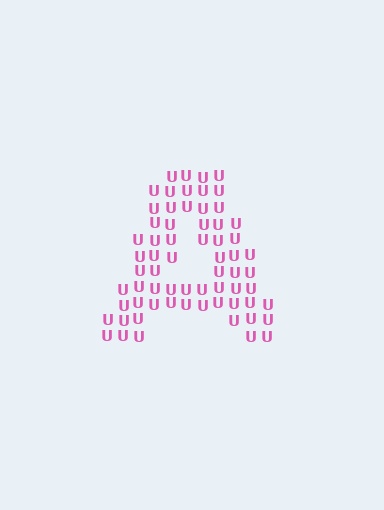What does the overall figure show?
The overall figure shows the letter A.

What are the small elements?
The small elements are letter U's.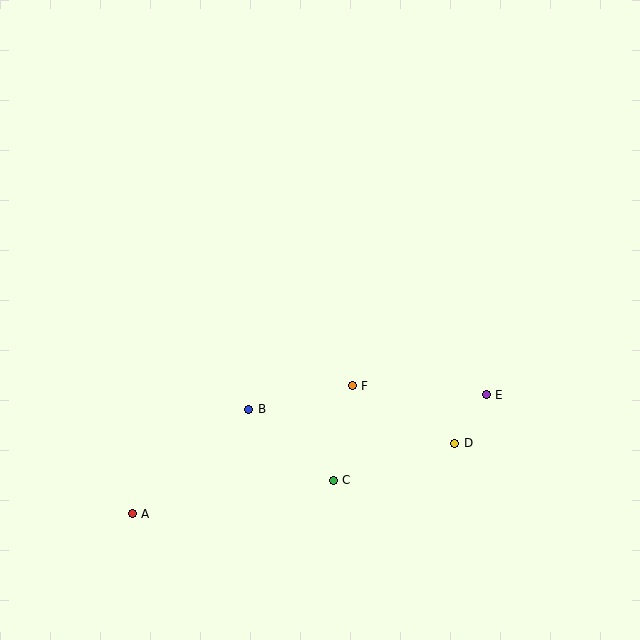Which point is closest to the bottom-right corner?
Point D is closest to the bottom-right corner.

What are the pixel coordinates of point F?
Point F is at (352, 386).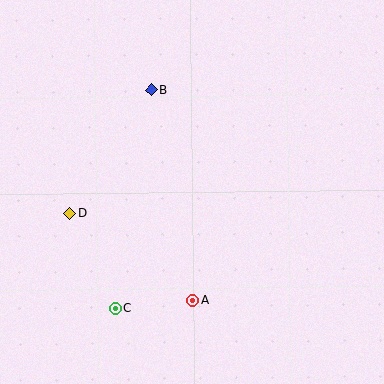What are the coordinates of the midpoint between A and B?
The midpoint between A and B is at (172, 195).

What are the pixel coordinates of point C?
Point C is at (115, 308).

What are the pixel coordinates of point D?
Point D is at (70, 214).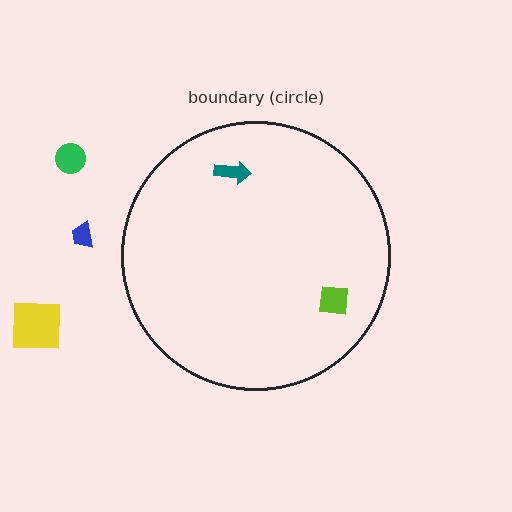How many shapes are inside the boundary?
2 inside, 3 outside.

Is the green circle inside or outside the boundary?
Outside.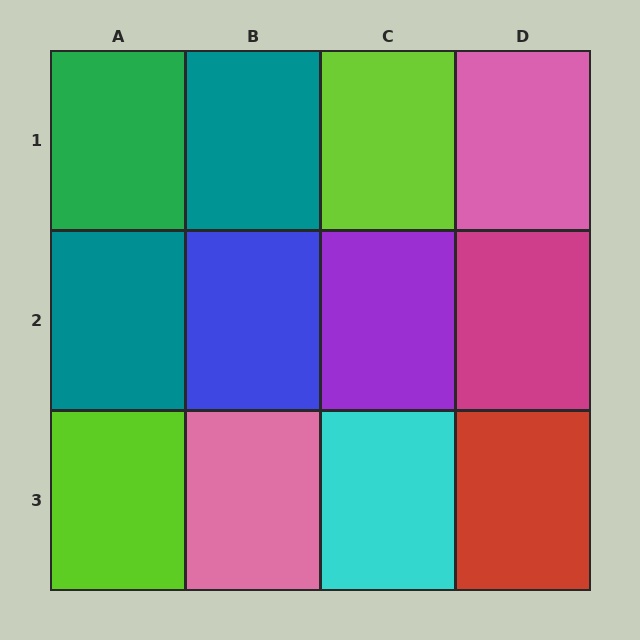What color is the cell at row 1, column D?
Pink.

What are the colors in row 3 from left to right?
Lime, pink, cyan, red.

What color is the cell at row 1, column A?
Green.